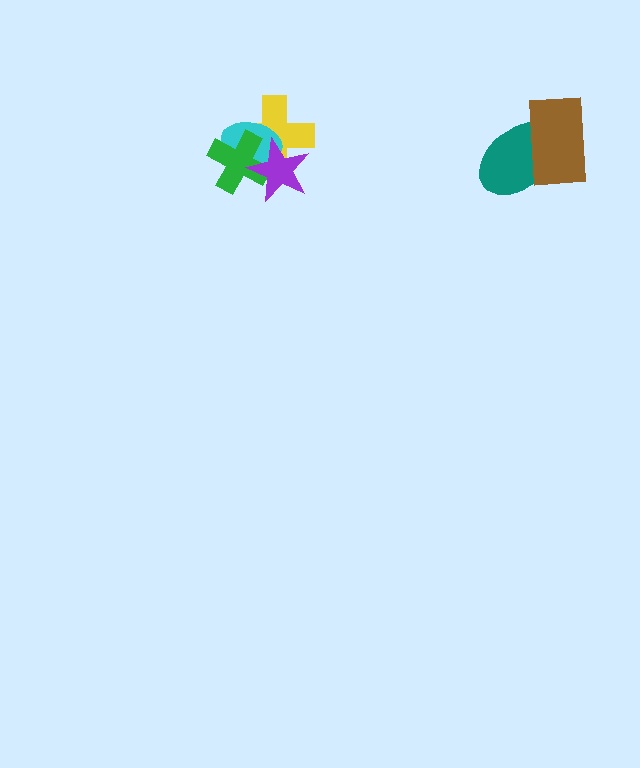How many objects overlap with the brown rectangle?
1 object overlaps with the brown rectangle.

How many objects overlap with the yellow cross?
3 objects overlap with the yellow cross.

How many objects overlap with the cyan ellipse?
3 objects overlap with the cyan ellipse.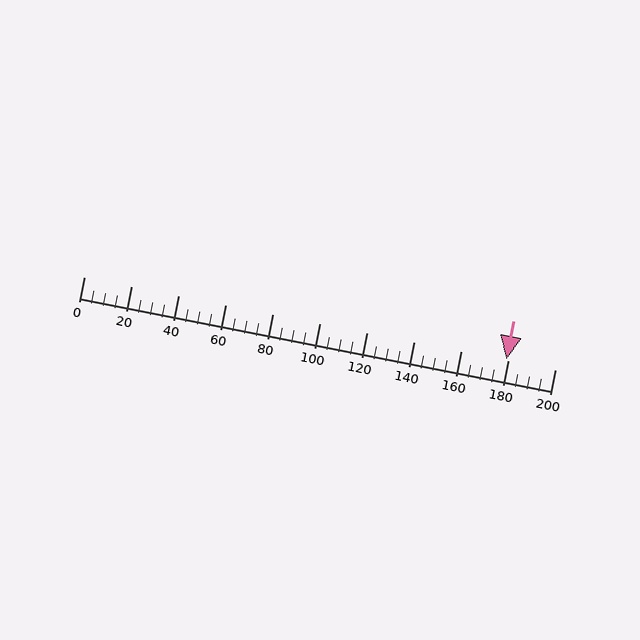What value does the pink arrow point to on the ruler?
The pink arrow points to approximately 179.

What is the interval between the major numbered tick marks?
The major tick marks are spaced 20 units apart.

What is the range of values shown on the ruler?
The ruler shows values from 0 to 200.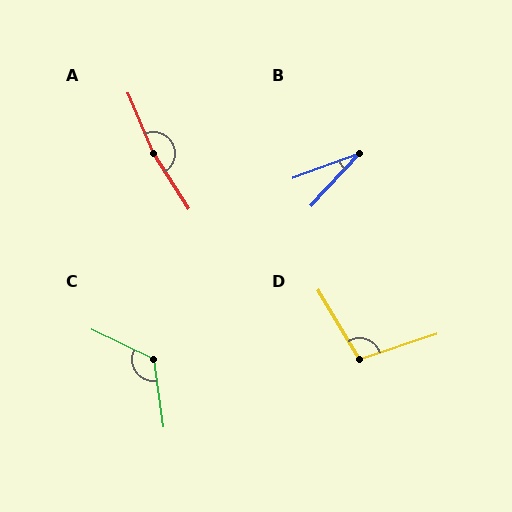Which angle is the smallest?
B, at approximately 27 degrees.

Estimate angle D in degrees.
Approximately 103 degrees.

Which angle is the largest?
A, at approximately 170 degrees.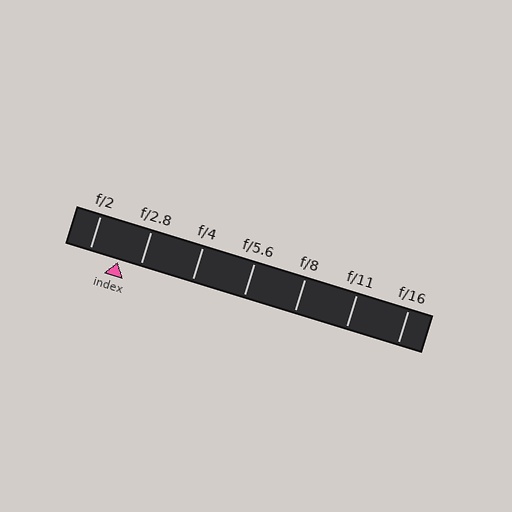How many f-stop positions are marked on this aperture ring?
There are 7 f-stop positions marked.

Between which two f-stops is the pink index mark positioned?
The index mark is between f/2 and f/2.8.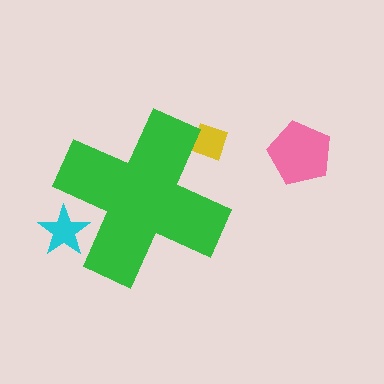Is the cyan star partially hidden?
Yes, the cyan star is partially hidden behind the green cross.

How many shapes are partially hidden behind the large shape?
2 shapes are partially hidden.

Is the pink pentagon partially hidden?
No, the pink pentagon is fully visible.